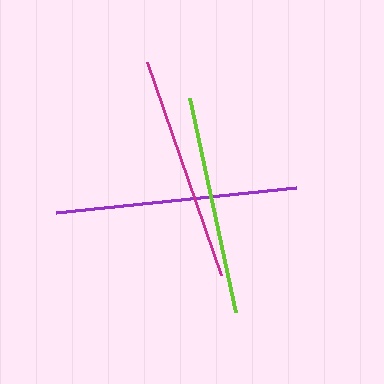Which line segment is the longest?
The purple line is the longest at approximately 242 pixels.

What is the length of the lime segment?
The lime segment is approximately 218 pixels long.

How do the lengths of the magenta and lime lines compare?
The magenta and lime lines are approximately the same length.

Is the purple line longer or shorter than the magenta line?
The purple line is longer than the magenta line.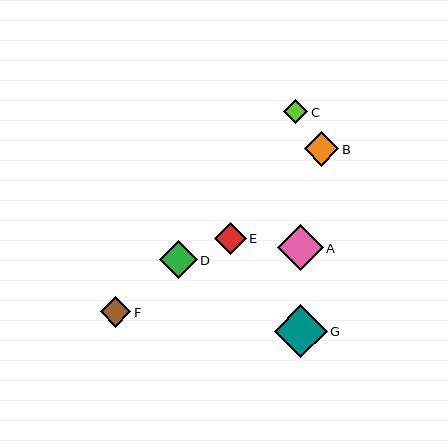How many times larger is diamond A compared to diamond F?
Diamond A is approximately 1.5 times the size of diamond F.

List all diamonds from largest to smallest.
From largest to smallest: G, A, D, B, E, F, C.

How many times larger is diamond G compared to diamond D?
Diamond G is approximately 1.4 times the size of diamond D.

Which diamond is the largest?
Diamond G is the largest with a size of approximately 53 pixels.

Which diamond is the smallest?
Diamond C is the smallest with a size of approximately 24 pixels.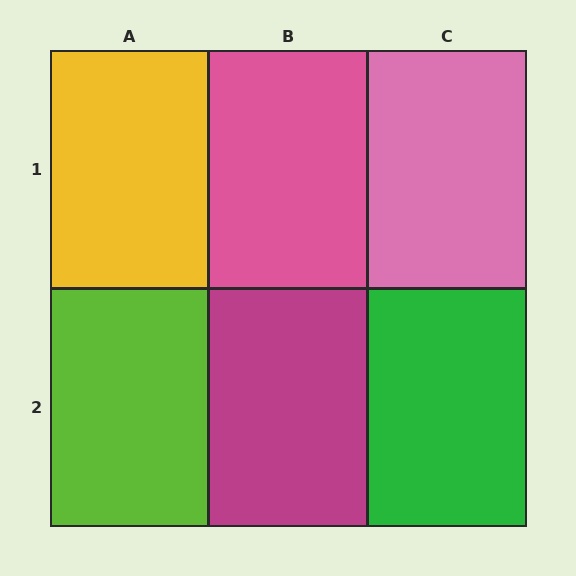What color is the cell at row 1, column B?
Pink.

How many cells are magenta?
1 cell is magenta.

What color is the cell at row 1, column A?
Yellow.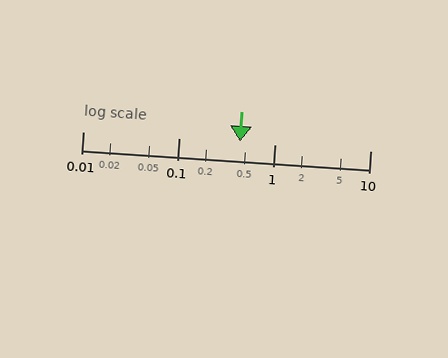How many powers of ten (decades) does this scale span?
The scale spans 3 decades, from 0.01 to 10.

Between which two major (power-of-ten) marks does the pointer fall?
The pointer is between 0.1 and 1.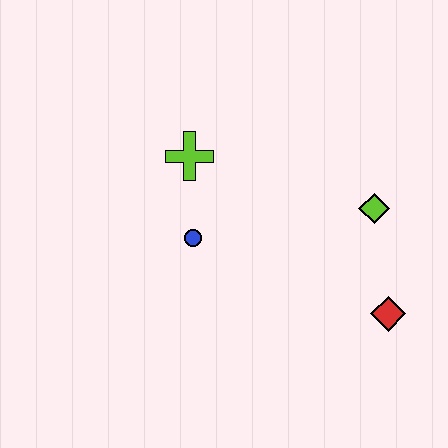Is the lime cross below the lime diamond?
No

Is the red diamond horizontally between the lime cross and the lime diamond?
No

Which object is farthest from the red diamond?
The lime cross is farthest from the red diamond.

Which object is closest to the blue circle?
The lime cross is closest to the blue circle.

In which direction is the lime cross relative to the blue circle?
The lime cross is above the blue circle.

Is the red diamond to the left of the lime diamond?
No